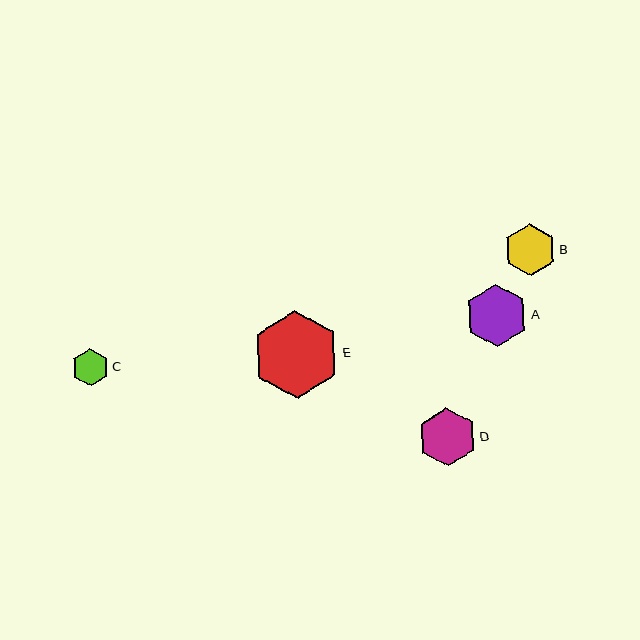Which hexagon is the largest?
Hexagon E is the largest with a size of approximately 88 pixels.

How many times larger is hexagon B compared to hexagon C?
Hexagon B is approximately 1.4 times the size of hexagon C.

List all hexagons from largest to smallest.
From largest to smallest: E, A, D, B, C.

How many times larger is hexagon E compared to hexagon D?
Hexagon E is approximately 1.5 times the size of hexagon D.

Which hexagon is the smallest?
Hexagon C is the smallest with a size of approximately 37 pixels.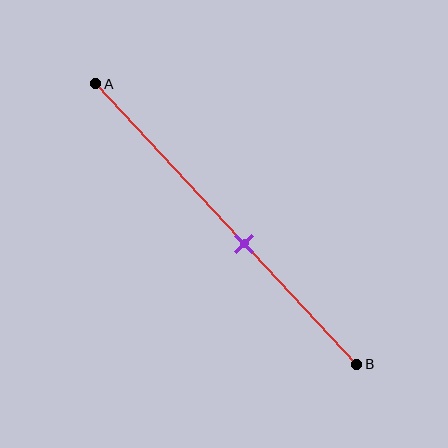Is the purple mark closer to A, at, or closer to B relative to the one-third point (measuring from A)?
The purple mark is closer to point B than the one-third point of segment AB.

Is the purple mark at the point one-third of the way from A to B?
No, the mark is at about 55% from A, not at the 33% one-third point.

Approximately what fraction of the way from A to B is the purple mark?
The purple mark is approximately 55% of the way from A to B.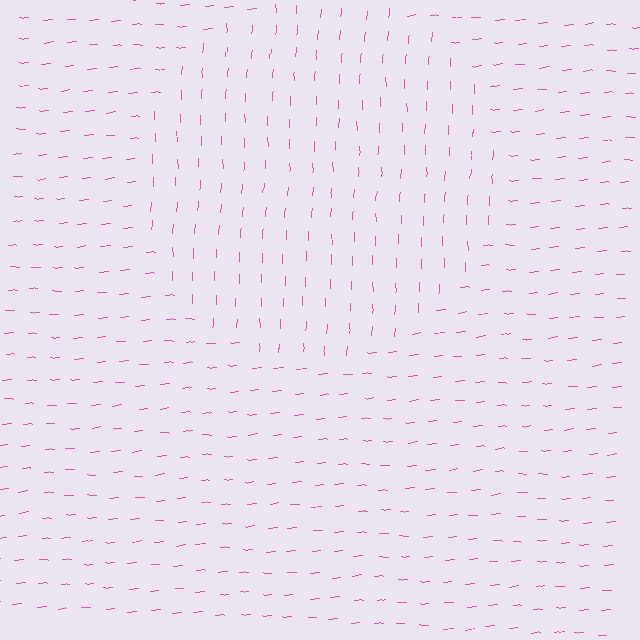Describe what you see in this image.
The image is filled with small pink line segments. A circle region in the image has lines oriented differently from the surrounding lines, creating a visible texture boundary.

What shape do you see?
I see a circle.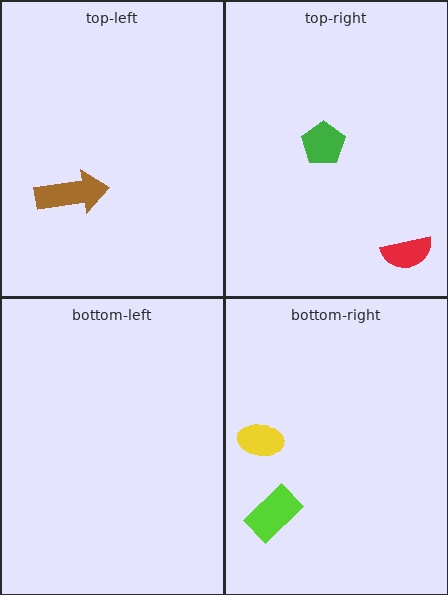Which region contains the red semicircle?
The top-right region.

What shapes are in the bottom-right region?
The yellow ellipse, the lime rectangle.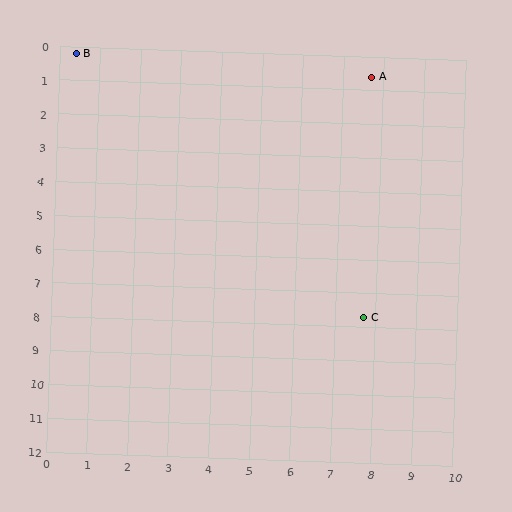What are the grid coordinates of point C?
Point C is at approximately (7.7, 7.7).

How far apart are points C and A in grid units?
Points C and A are about 7.1 grid units apart.